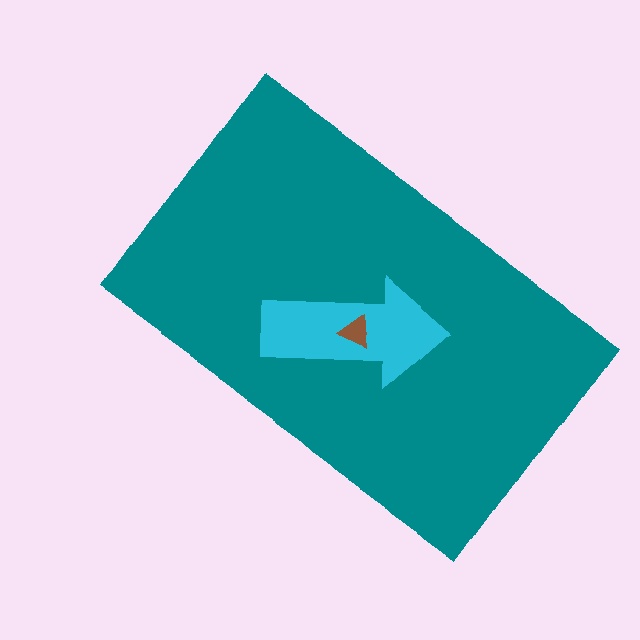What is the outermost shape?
The teal rectangle.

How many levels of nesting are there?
3.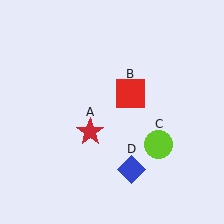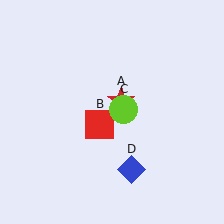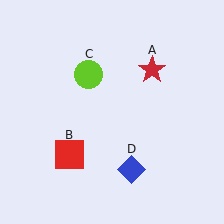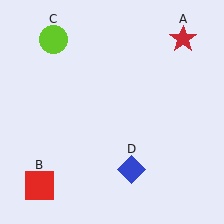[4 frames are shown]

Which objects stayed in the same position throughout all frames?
Blue diamond (object D) remained stationary.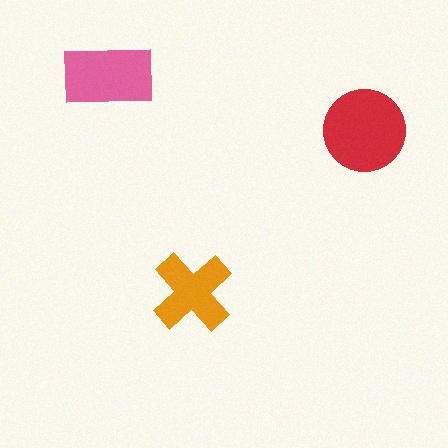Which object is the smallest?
The orange cross.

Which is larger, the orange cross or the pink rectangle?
The pink rectangle.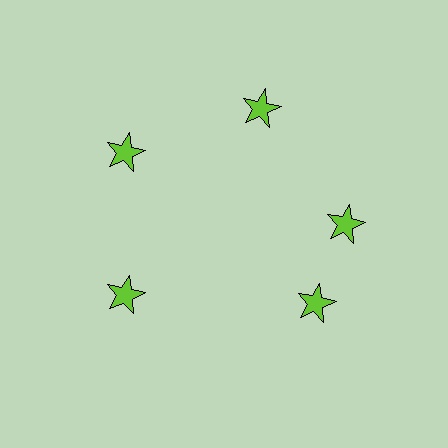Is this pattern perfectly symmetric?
No. The 5 lime stars are arranged in a ring, but one element near the 5 o'clock position is rotated out of alignment along the ring, breaking the 5-fold rotational symmetry.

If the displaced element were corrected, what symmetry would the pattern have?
It would have 5-fold rotational symmetry — the pattern would map onto itself every 72 degrees.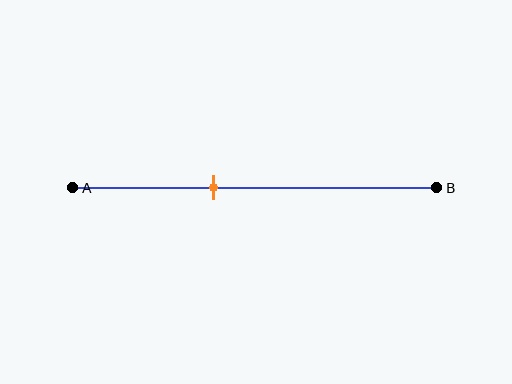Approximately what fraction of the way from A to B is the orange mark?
The orange mark is approximately 40% of the way from A to B.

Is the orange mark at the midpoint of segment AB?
No, the mark is at about 40% from A, not at the 50% midpoint.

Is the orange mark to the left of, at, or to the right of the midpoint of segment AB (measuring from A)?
The orange mark is to the left of the midpoint of segment AB.